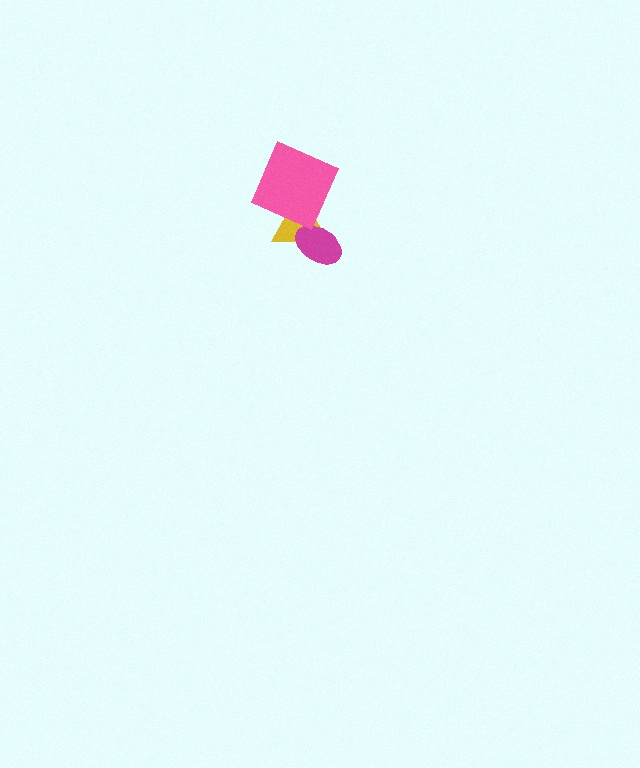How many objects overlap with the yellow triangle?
2 objects overlap with the yellow triangle.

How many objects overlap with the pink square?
1 object overlaps with the pink square.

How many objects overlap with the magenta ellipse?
1 object overlaps with the magenta ellipse.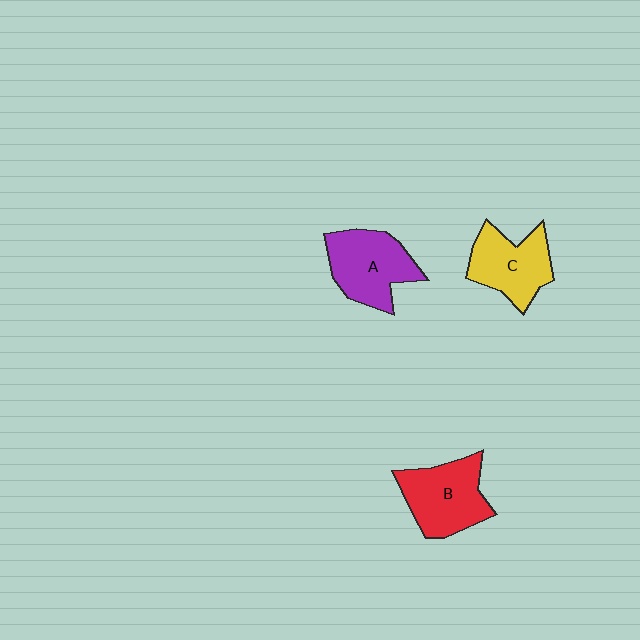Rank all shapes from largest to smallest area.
From largest to smallest: B (red), A (purple), C (yellow).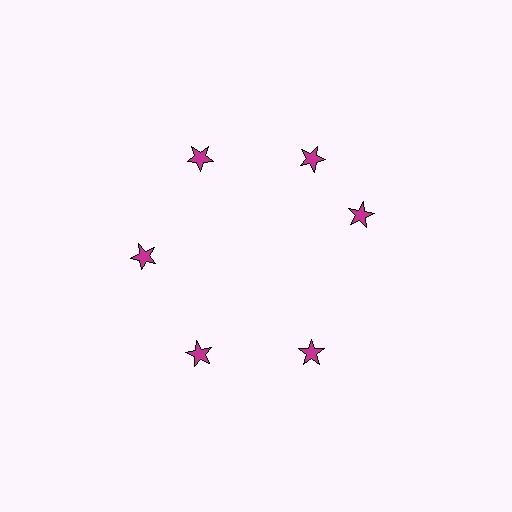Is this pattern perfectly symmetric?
No. The 6 magenta stars are arranged in a ring, but one element near the 3 o'clock position is rotated out of alignment along the ring, breaking the 6-fold rotational symmetry.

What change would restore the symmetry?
The symmetry would be restored by rotating it back into even spacing with its neighbors so that all 6 stars sit at equal angles and equal distance from the center.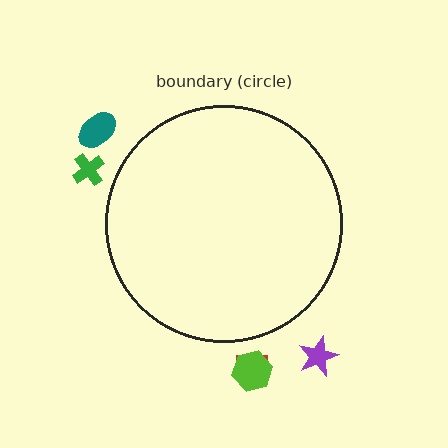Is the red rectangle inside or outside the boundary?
Outside.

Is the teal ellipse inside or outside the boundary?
Outside.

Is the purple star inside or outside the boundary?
Outside.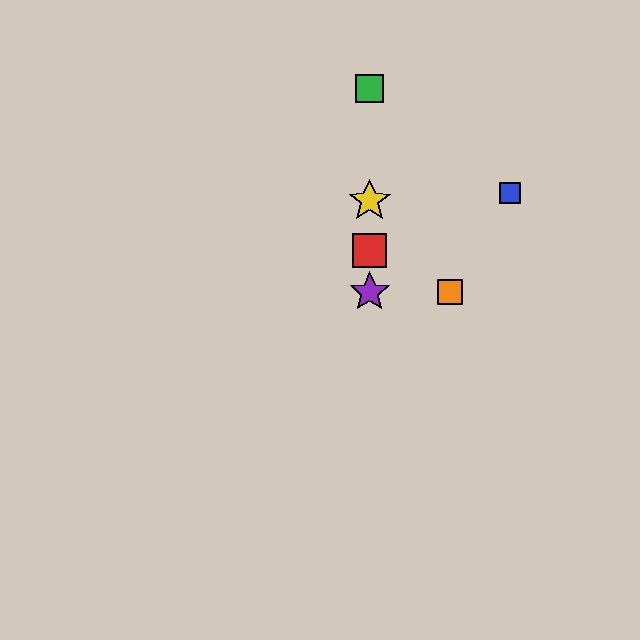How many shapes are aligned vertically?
4 shapes (the red square, the green square, the yellow star, the purple star) are aligned vertically.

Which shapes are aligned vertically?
The red square, the green square, the yellow star, the purple star are aligned vertically.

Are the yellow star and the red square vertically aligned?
Yes, both are at x≈370.